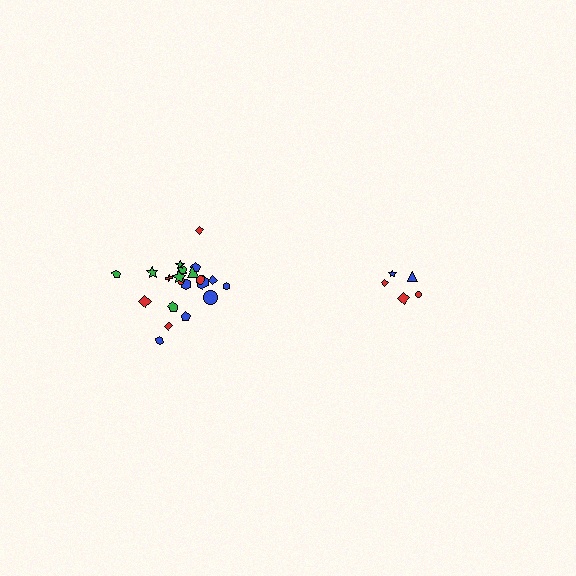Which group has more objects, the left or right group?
The left group.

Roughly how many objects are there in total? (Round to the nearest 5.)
Roughly 25 objects in total.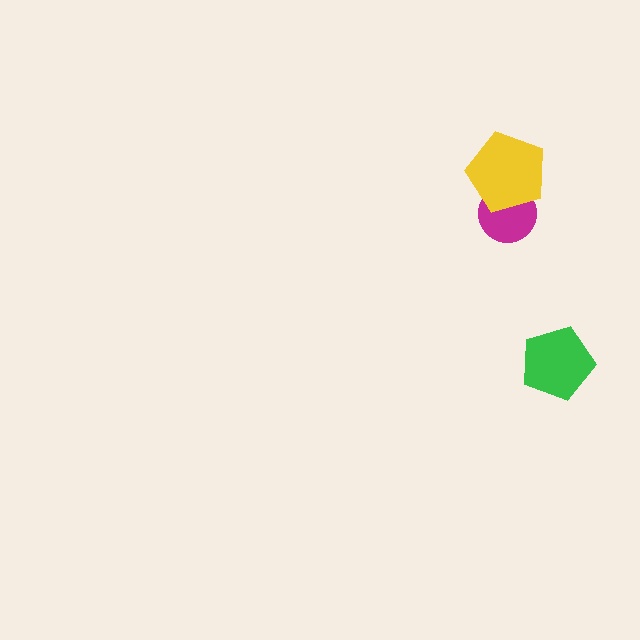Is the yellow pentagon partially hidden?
No, no other shape covers it.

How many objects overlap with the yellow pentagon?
1 object overlaps with the yellow pentagon.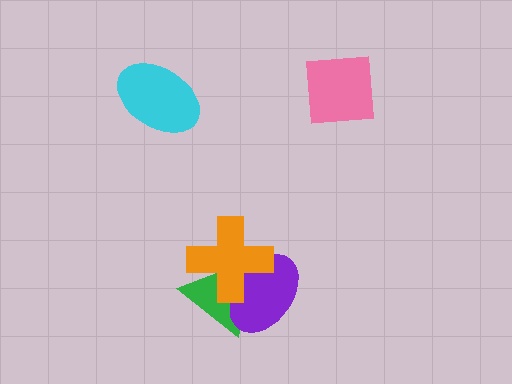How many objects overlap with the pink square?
0 objects overlap with the pink square.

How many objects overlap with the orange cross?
2 objects overlap with the orange cross.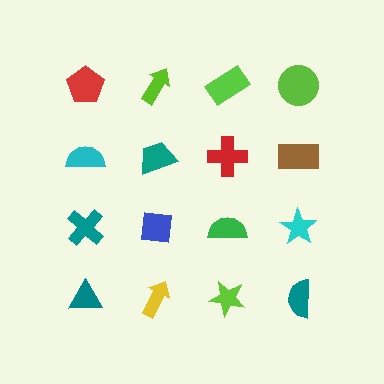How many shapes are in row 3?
4 shapes.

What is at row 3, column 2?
A blue square.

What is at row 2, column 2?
A teal trapezoid.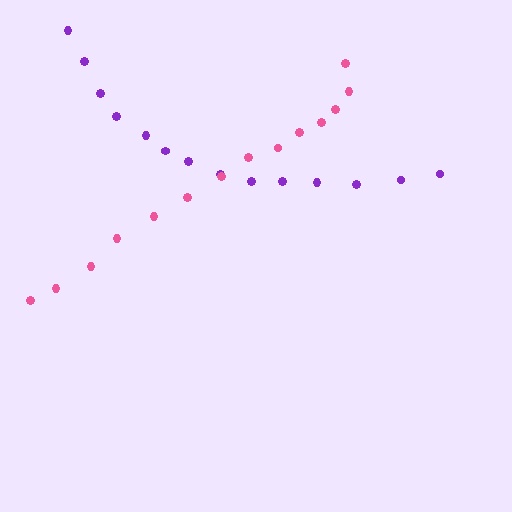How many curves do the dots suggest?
There are 2 distinct paths.